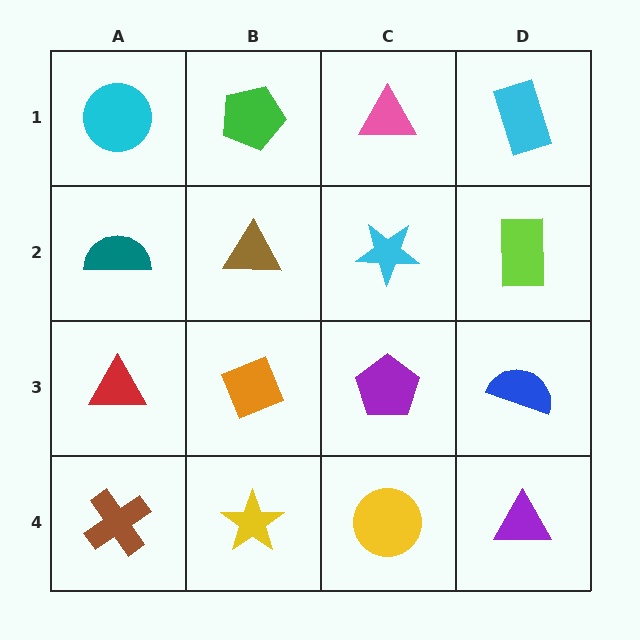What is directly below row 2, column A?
A red triangle.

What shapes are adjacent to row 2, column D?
A cyan rectangle (row 1, column D), a blue semicircle (row 3, column D), a cyan star (row 2, column C).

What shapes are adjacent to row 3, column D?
A lime rectangle (row 2, column D), a purple triangle (row 4, column D), a purple pentagon (row 3, column C).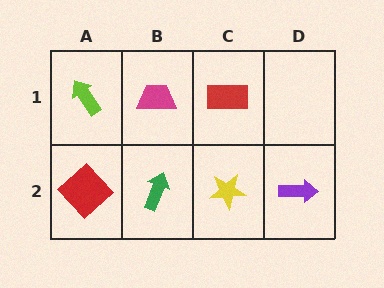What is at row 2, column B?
A green arrow.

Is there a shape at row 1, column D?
No, that cell is empty.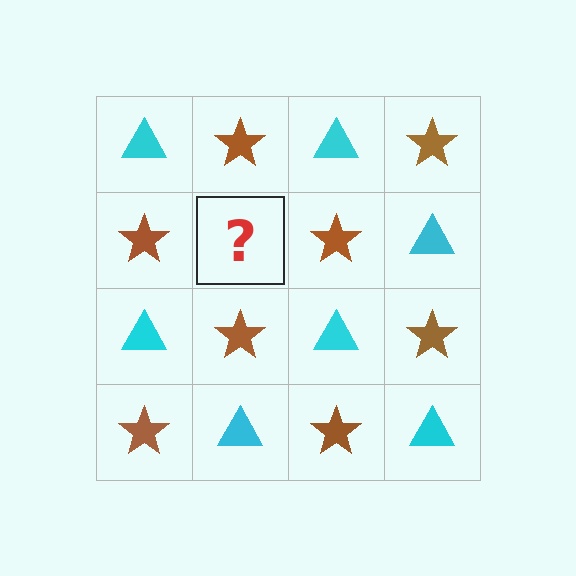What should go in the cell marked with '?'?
The missing cell should contain a cyan triangle.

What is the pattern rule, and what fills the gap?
The rule is that it alternates cyan triangle and brown star in a checkerboard pattern. The gap should be filled with a cyan triangle.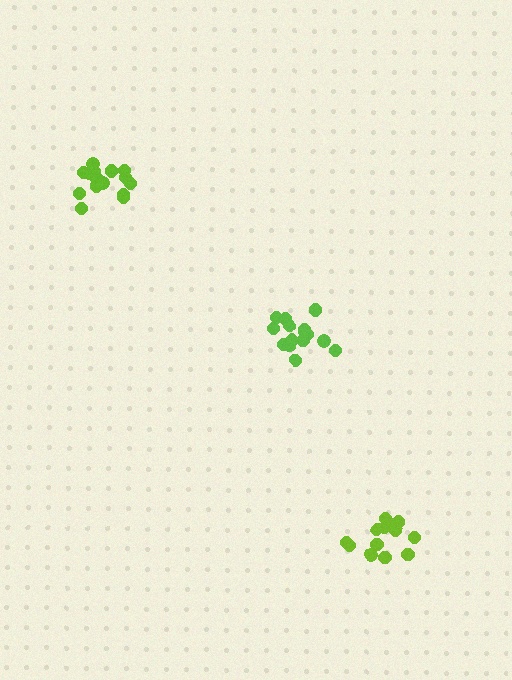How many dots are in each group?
Group 1: 15 dots, Group 2: 15 dots, Group 3: 13 dots (43 total).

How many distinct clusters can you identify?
There are 3 distinct clusters.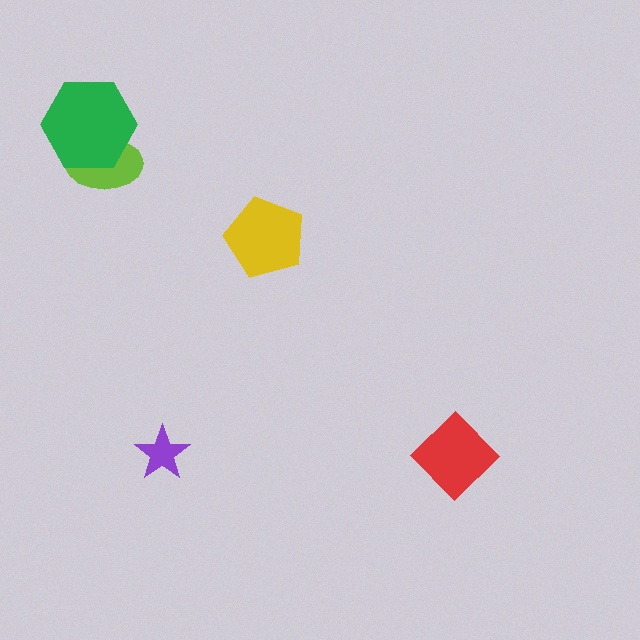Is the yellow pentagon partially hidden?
No, no other shape covers it.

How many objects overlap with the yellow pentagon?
0 objects overlap with the yellow pentagon.